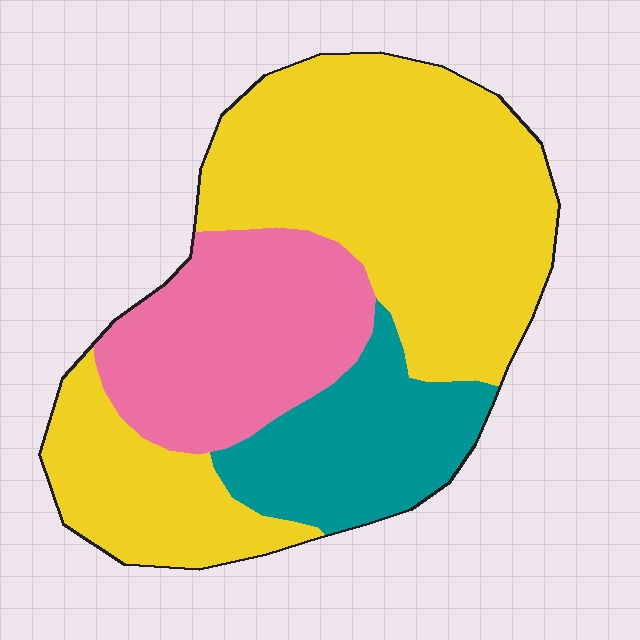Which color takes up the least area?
Teal, at roughly 20%.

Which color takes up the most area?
Yellow, at roughly 55%.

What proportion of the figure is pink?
Pink takes up about one quarter (1/4) of the figure.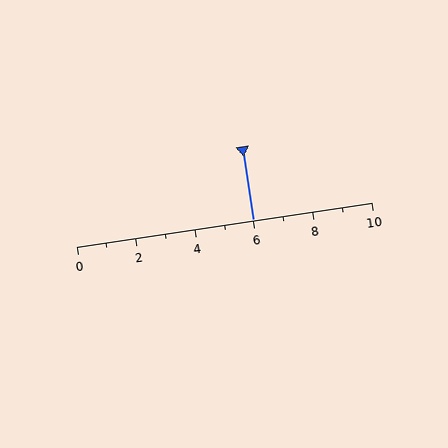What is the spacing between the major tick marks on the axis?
The major ticks are spaced 2 apart.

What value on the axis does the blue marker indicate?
The marker indicates approximately 6.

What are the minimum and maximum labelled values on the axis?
The axis runs from 0 to 10.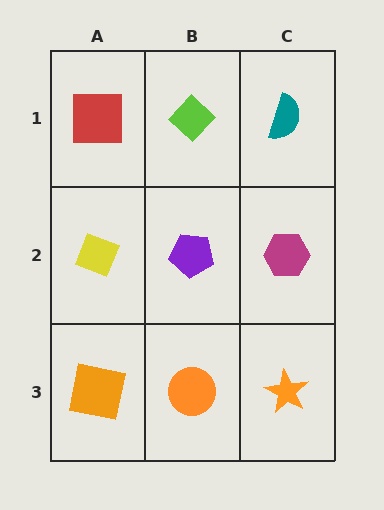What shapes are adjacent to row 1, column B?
A purple pentagon (row 2, column B), a red square (row 1, column A), a teal semicircle (row 1, column C).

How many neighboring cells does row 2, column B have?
4.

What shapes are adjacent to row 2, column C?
A teal semicircle (row 1, column C), an orange star (row 3, column C), a purple pentagon (row 2, column B).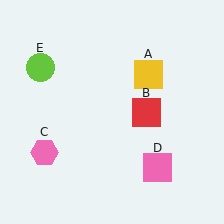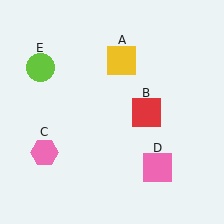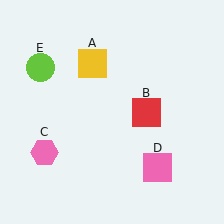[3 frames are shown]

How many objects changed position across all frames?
1 object changed position: yellow square (object A).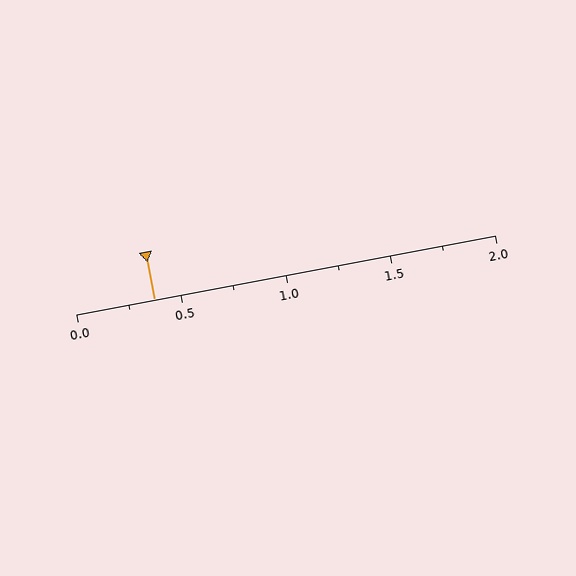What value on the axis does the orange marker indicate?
The marker indicates approximately 0.38.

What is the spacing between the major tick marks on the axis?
The major ticks are spaced 0.5 apart.